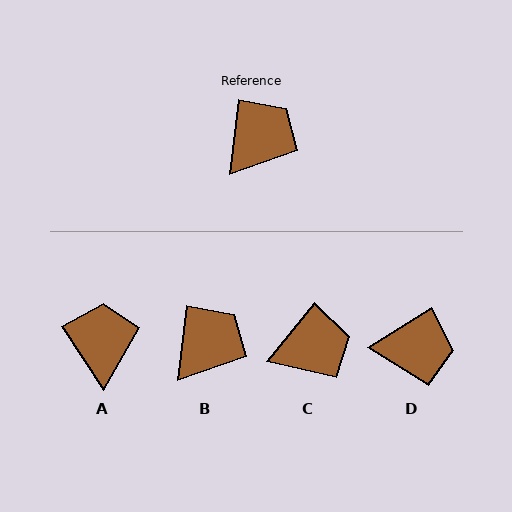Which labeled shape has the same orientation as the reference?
B.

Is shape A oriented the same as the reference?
No, it is off by about 41 degrees.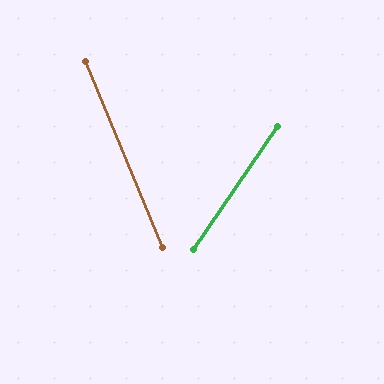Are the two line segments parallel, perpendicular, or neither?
Neither parallel nor perpendicular — they differ by about 57°.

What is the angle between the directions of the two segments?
Approximately 57 degrees.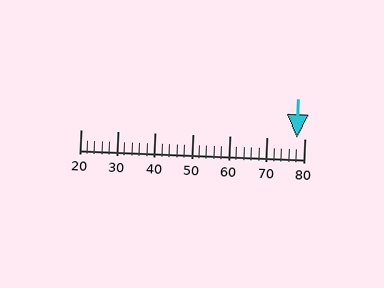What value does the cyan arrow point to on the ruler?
The cyan arrow points to approximately 78.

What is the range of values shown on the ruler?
The ruler shows values from 20 to 80.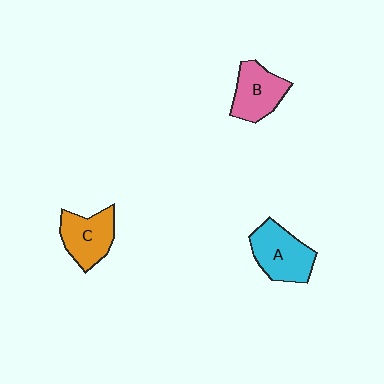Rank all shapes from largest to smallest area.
From largest to smallest: A (cyan), C (orange), B (pink).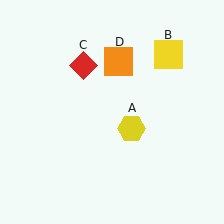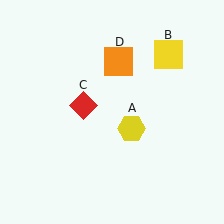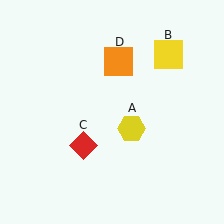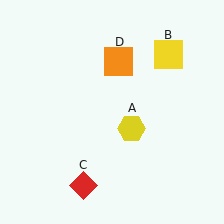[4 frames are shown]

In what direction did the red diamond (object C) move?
The red diamond (object C) moved down.